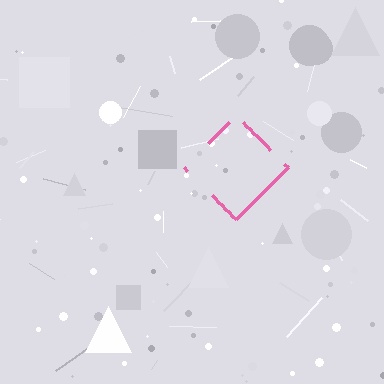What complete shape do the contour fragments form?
The contour fragments form a diamond.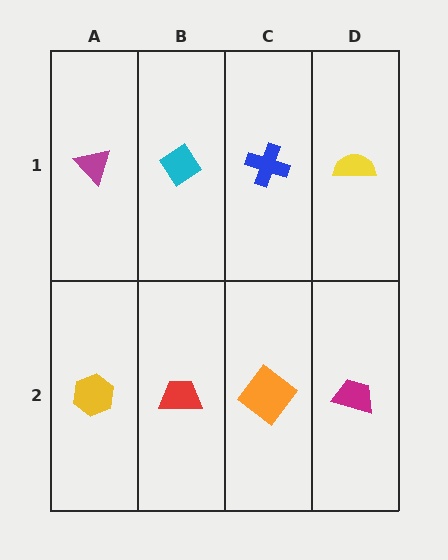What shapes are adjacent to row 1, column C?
An orange diamond (row 2, column C), a cyan diamond (row 1, column B), a yellow semicircle (row 1, column D).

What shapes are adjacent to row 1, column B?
A red trapezoid (row 2, column B), a magenta triangle (row 1, column A), a blue cross (row 1, column C).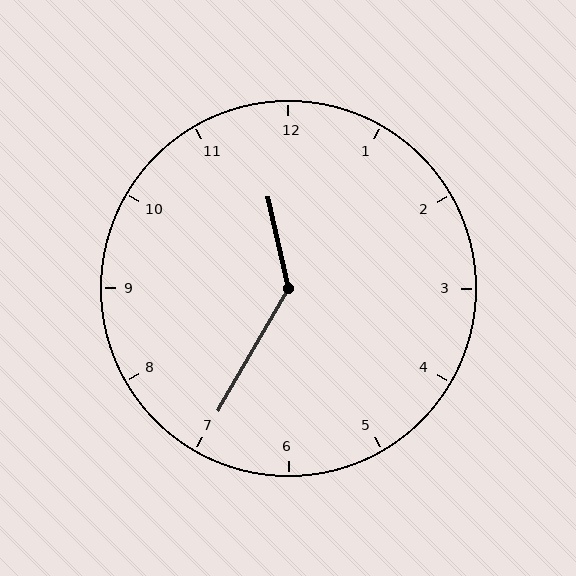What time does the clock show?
11:35.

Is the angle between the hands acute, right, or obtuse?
It is obtuse.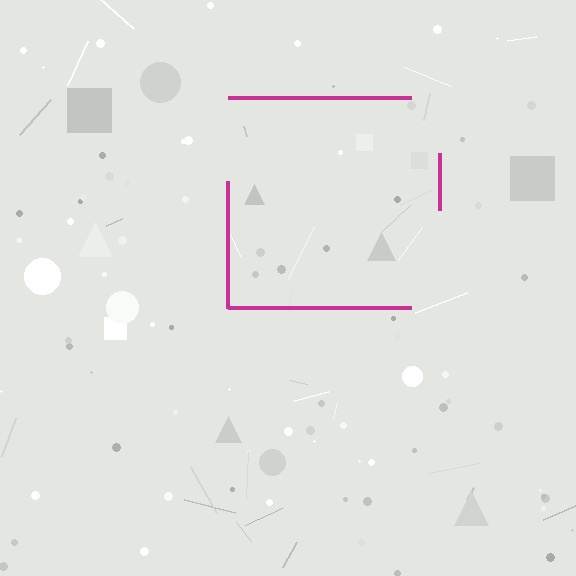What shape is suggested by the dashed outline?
The dashed outline suggests a square.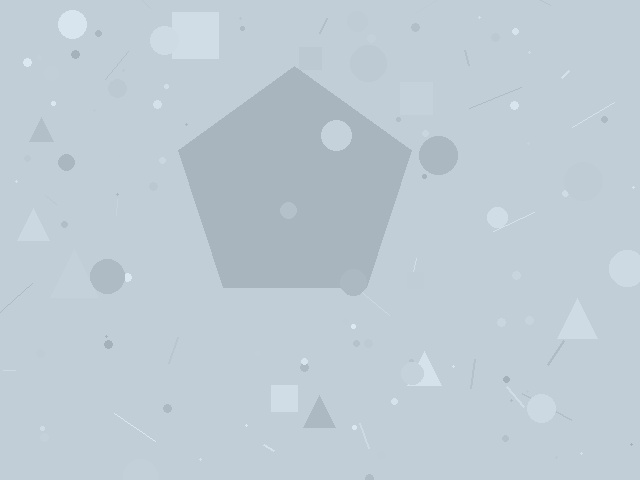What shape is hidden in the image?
A pentagon is hidden in the image.